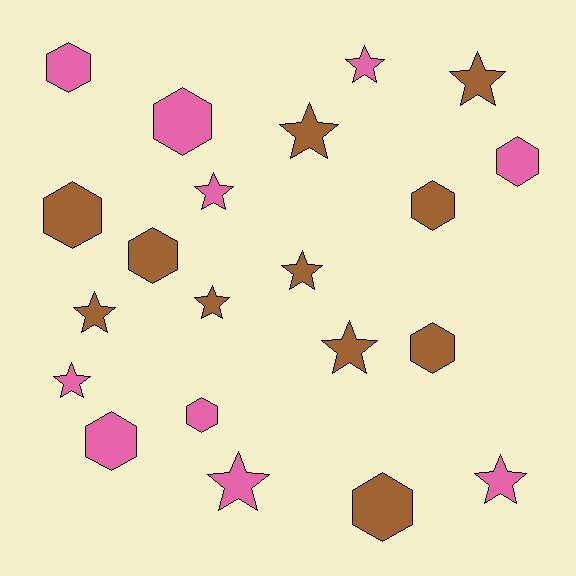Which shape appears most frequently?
Star, with 11 objects.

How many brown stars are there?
There are 6 brown stars.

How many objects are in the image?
There are 21 objects.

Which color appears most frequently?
Brown, with 11 objects.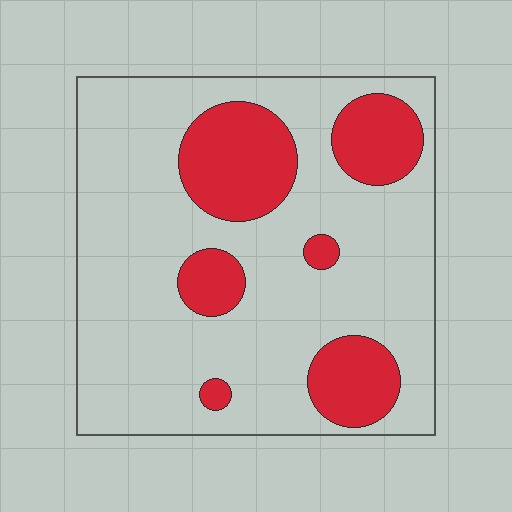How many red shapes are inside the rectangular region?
6.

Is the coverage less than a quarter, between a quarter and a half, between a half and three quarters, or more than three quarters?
Less than a quarter.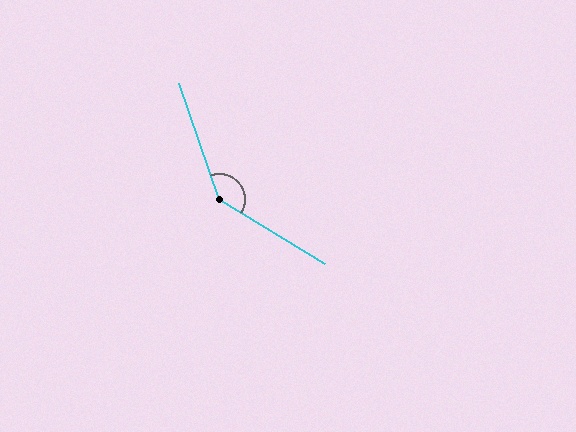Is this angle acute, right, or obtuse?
It is obtuse.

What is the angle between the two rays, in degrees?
Approximately 141 degrees.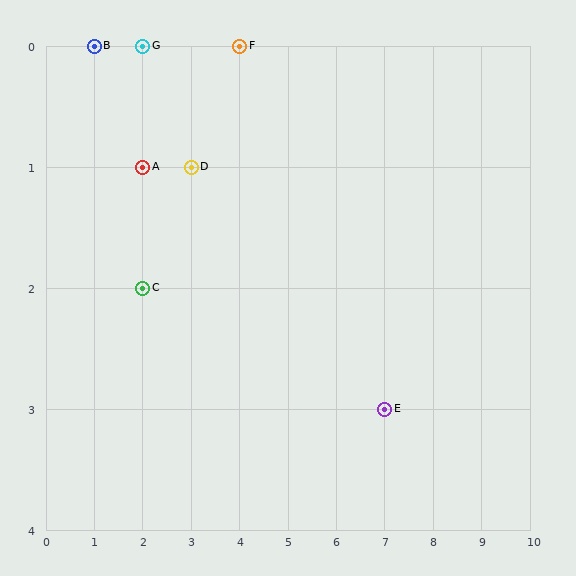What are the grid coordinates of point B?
Point B is at grid coordinates (1, 0).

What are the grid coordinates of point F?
Point F is at grid coordinates (4, 0).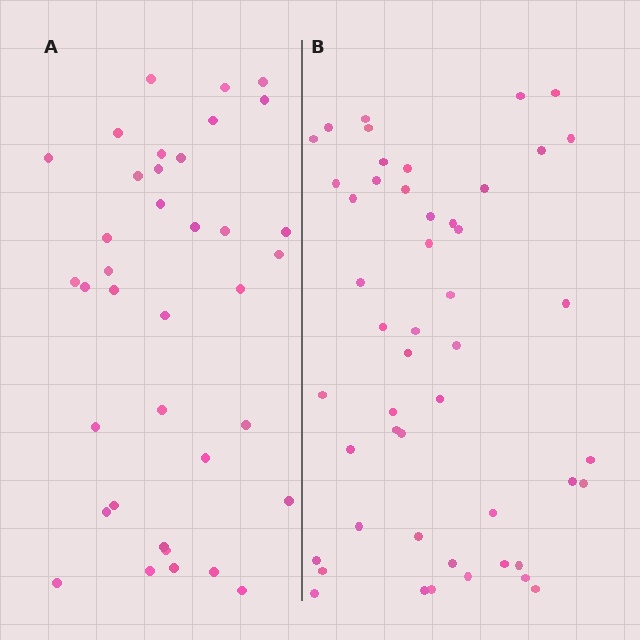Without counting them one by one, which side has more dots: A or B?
Region B (the right region) has more dots.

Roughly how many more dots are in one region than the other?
Region B has roughly 12 or so more dots than region A.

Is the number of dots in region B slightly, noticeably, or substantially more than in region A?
Region B has noticeably more, but not dramatically so. The ratio is roughly 1.3 to 1.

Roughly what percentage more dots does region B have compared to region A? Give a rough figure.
About 30% more.